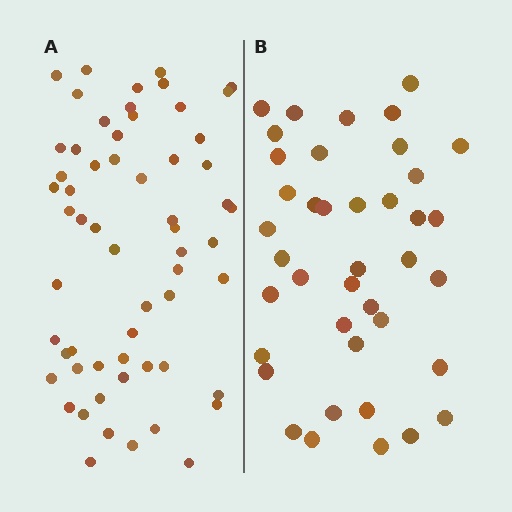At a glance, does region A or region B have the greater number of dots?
Region A (the left region) has more dots.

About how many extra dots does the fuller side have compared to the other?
Region A has approximately 20 more dots than region B.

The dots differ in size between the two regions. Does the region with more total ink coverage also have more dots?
No. Region B has more total ink coverage because its dots are larger, but region A actually contains more individual dots. Total area can be misleading — the number of items is what matters here.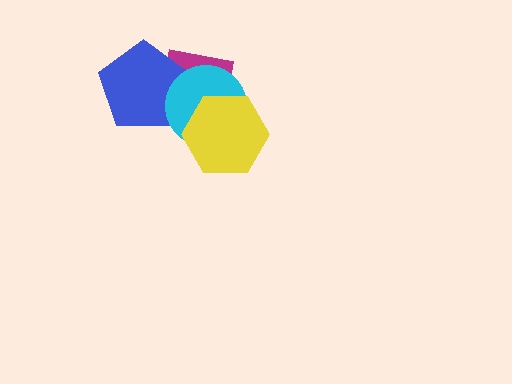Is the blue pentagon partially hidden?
Yes, it is partially covered by another shape.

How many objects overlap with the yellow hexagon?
2 objects overlap with the yellow hexagon.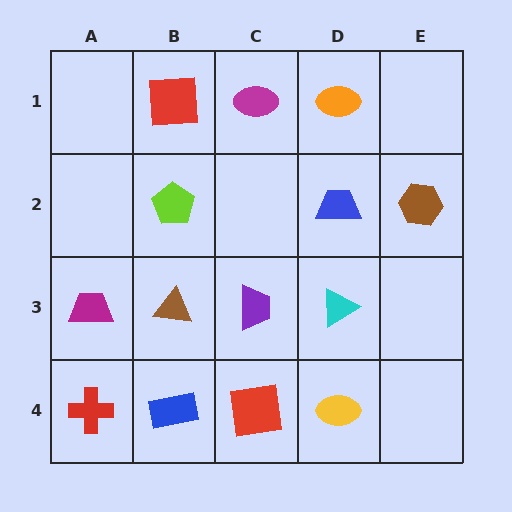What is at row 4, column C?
A red square.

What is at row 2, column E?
A brown hexagon.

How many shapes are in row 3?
4 shapes.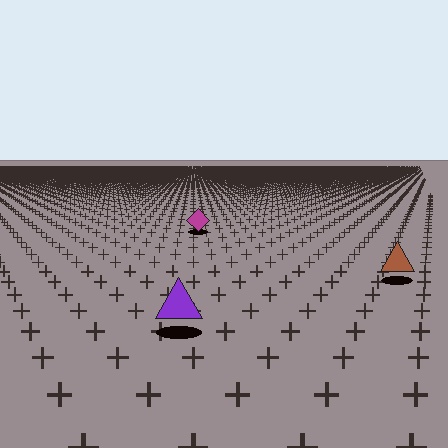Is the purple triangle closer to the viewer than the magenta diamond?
Yes. The purple triangle is closer — you can tell from the texture gradient: the ground texture is coarser near it.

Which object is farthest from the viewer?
The magenta diamond is farthest from the viewer. It appears smaller and the ground texture around it is denser.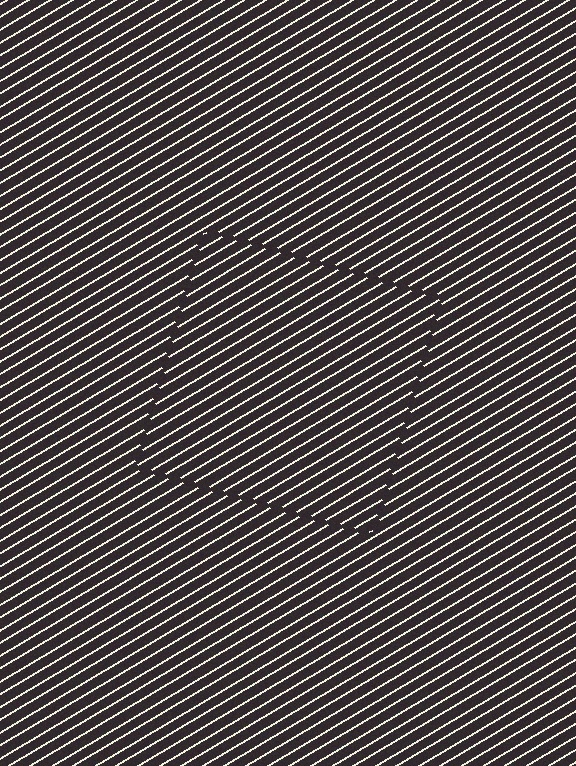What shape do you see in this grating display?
An illusory square. The interior of the shape contains the same grating, shifted by half a period — the contour is defined by the phase discontinuity where line-ends from the inner and outer gratings abut.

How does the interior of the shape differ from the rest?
The interior of the shape contains the same grating, shifted by half a period — the contour is defined by the phase discontinuity where line-ends from the inner and outer gratings abut.